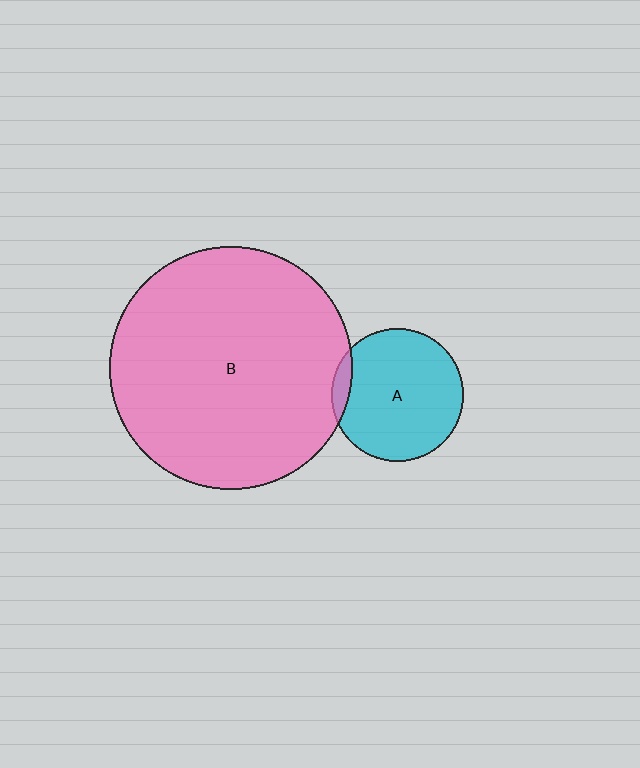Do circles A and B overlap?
Yes.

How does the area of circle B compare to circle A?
Approximately 3.4 times.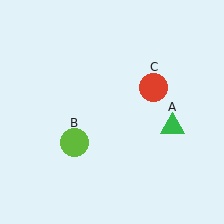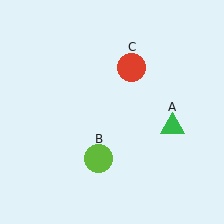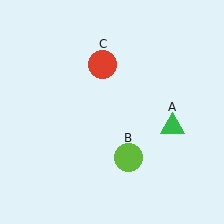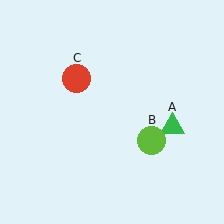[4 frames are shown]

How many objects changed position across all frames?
2 objects changed position: lime circle (object B), red circle (object C).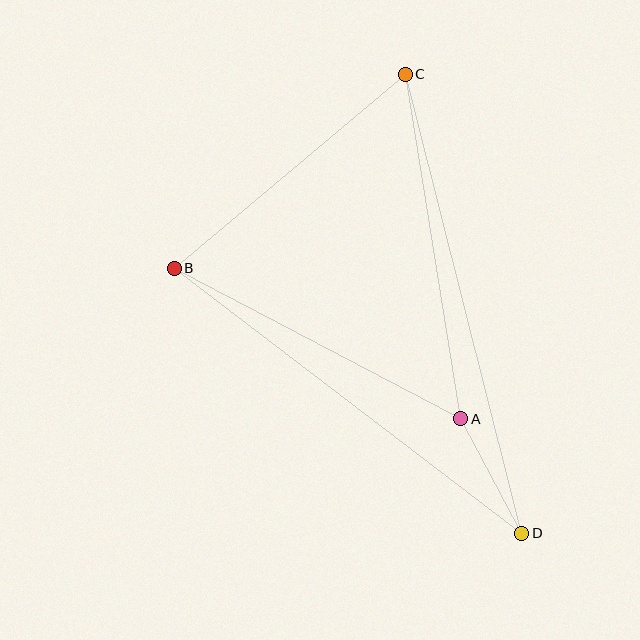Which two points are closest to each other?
Points A and D are closest to each other.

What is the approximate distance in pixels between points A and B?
The distance between A and B is approximately 323 pixels.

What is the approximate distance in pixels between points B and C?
The distance between B and C is approximately 302 pixels.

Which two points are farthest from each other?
Points C and D are farthest from each other.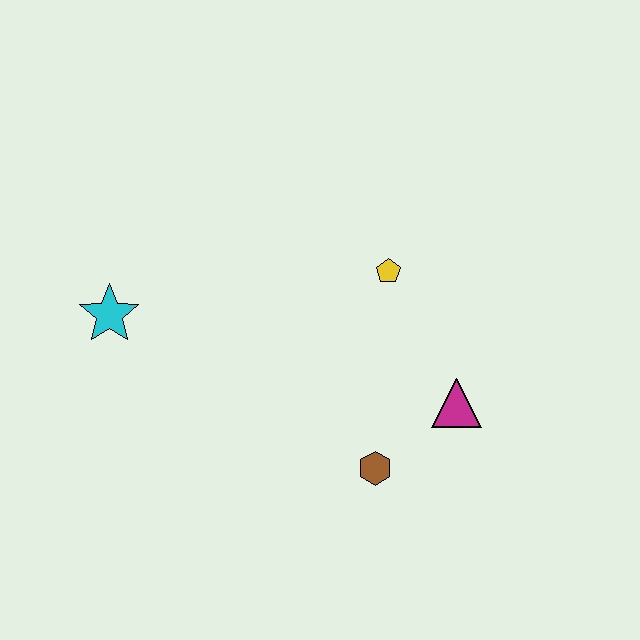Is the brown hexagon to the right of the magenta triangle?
No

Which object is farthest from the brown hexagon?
The cyan star is farthest from the brown hexagon.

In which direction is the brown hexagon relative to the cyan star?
The brown hexagon is to the right of the cyan star.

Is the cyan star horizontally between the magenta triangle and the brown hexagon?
No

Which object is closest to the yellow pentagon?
The magenta triangle is closest to the yellow pentagon.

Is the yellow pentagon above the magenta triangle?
Yes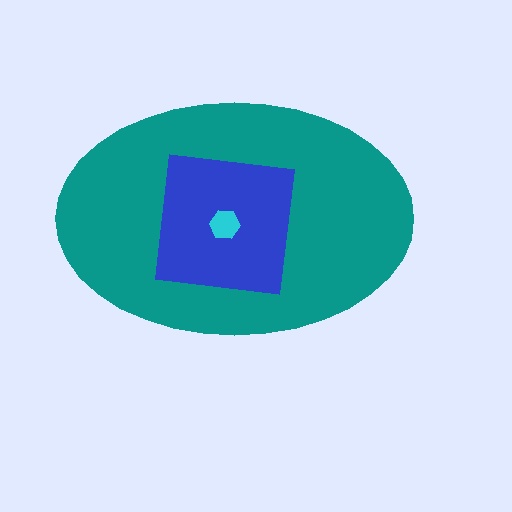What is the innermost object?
The cyan hexagon.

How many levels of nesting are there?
3.